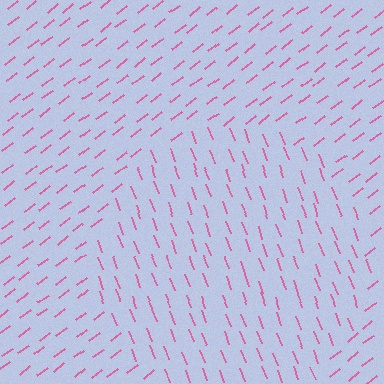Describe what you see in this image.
The image is filled with small pink line segments. A circle region in the image has lines oriented differently from the surrounding lines, creating a visible texture boundary.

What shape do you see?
I see a circle.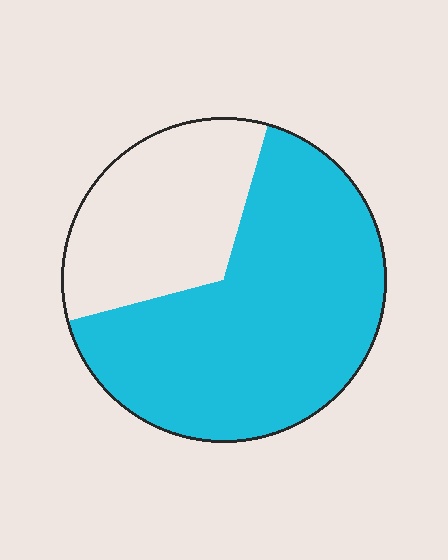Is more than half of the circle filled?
Yes.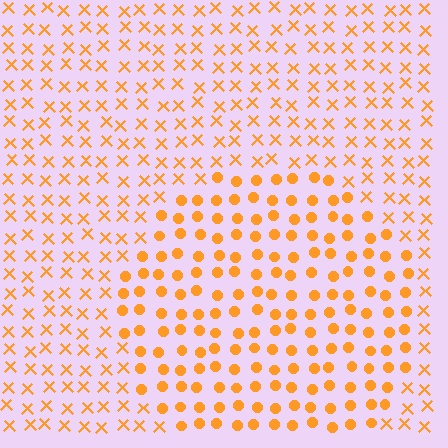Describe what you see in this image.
The image is filled with small orange elements arranged in a uniform grid. A circle-shaped region contains circles, while the surrounding area contains X marks. The boundary is defined purely by the change in element shape.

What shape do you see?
I see a circle.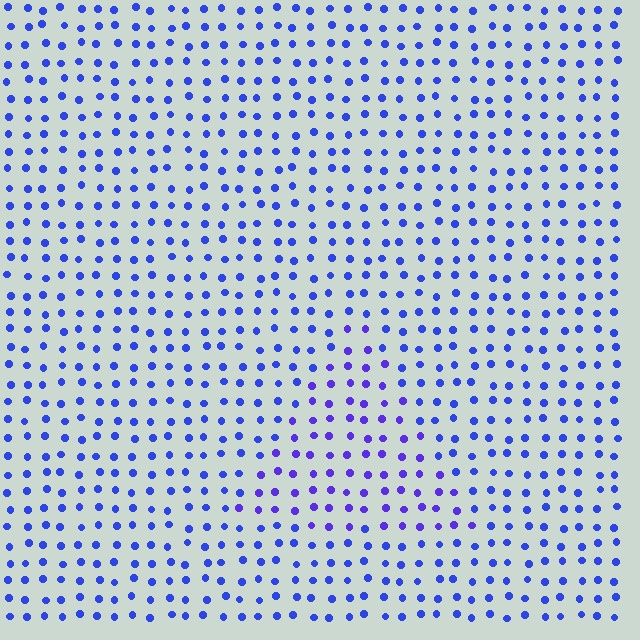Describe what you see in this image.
The image is filled with small blue elements in a uniform arrangement. A triangle-shaped region is visible where the elements are tinted to a slightly different hue, forming a subtle color boundary.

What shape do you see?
I see a triangle.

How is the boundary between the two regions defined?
The boundary is defined purely by a slight shift in hue (about 22 degrees). Spacing, size, and orientation are identical on both sides.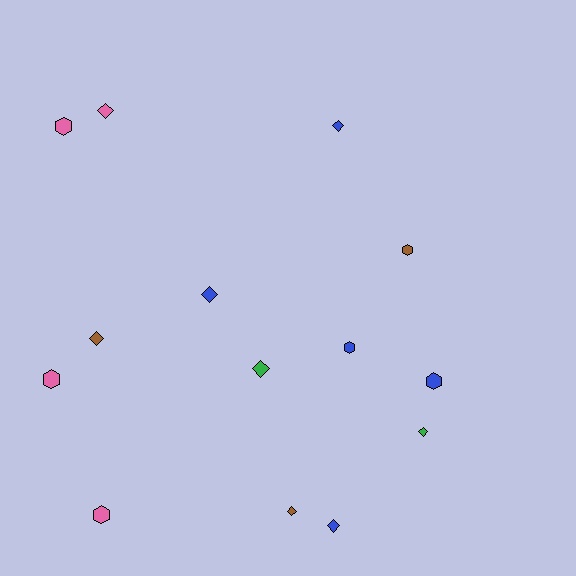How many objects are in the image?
There are 14 objects.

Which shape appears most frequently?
Diamond, with 8 objects.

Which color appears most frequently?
Blue, with 5 objects.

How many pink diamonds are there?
There is 1 pink diamond.